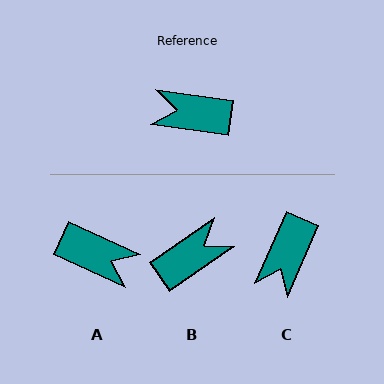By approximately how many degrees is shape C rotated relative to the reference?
Approximately 75 degrees counter-clockwise.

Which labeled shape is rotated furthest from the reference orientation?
A, about 163 degrees away.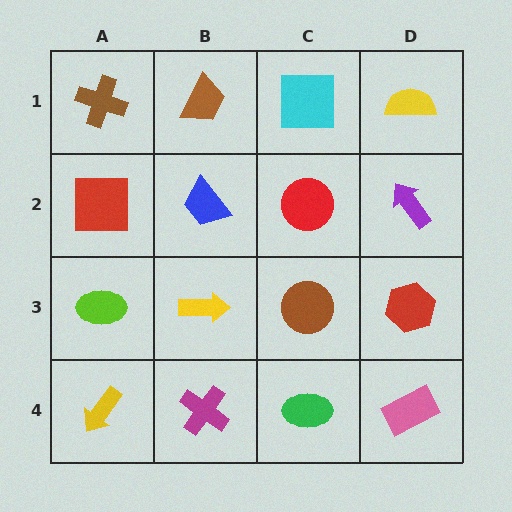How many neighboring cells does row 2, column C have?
4.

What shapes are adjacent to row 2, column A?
A brown cross (row 1, column A), a lime ellipse (row 3, column A), a blue trapezoid (row 2, column B).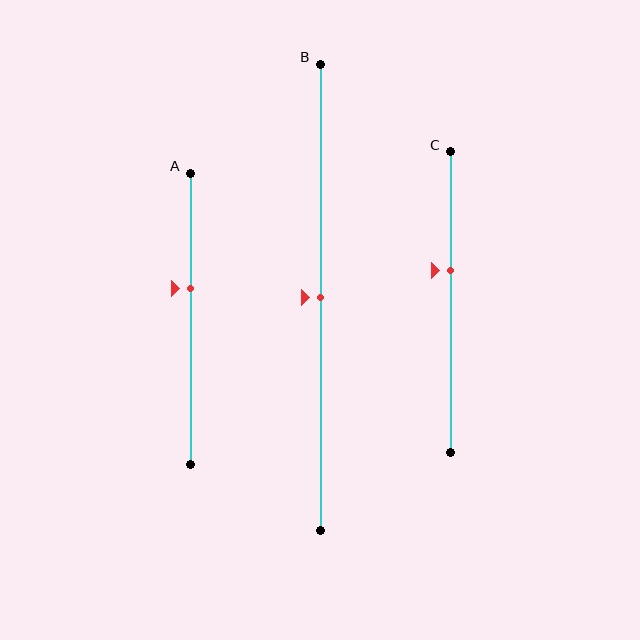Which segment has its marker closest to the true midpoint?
Segment B has its marker closest to the true midpoint.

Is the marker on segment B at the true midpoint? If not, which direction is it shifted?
Yes, the marker on segment B is at the true midpoint.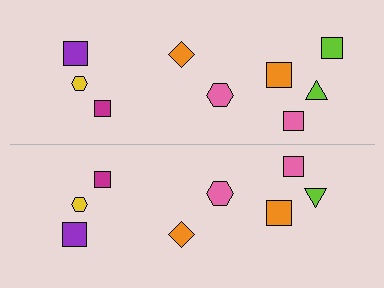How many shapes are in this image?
There are 17 shapes in this image.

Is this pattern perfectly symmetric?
No, the pattern is not perfectly symmetric. A lime square is missing from the bottom side.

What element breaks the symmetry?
A lime square is missing from the bottom side.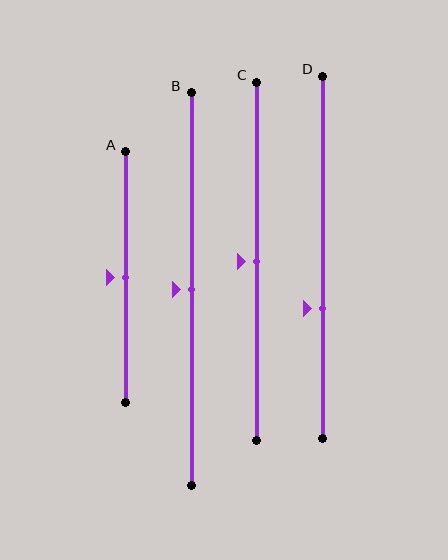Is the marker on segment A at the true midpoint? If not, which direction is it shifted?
Yes, the marker on segment A is at the true midpoint.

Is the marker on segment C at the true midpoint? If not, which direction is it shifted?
Yes, the marker on segment C is at the true midpoint.